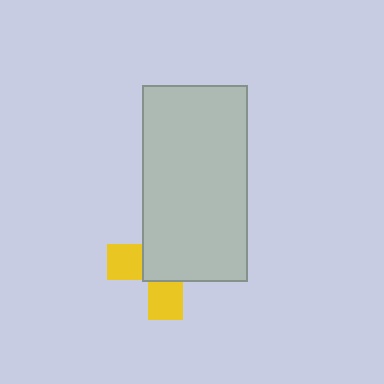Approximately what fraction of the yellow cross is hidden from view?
Roughly 63% of the yellow cross is hidden behind the light gray rectangle.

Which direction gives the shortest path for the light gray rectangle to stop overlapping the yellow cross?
Moving toward the upper-right gives the shortest separation.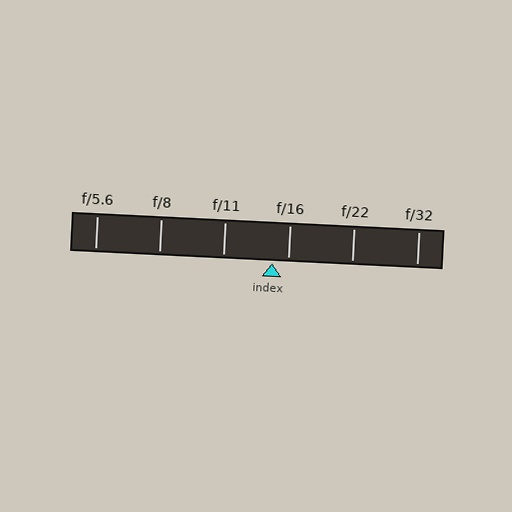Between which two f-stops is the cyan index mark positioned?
The index mark is between f/11 and f/16.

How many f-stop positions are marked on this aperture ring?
There are 6 f-stop positions marked.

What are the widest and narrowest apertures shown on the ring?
The widest aperture shown is f/5.6 and the narrowest is f/32.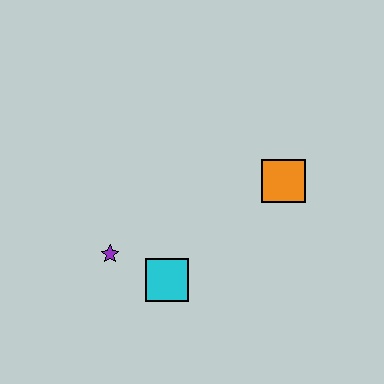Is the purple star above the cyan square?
Yes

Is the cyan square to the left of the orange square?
Yes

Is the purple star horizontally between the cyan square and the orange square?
No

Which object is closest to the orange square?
The cyan square is closest to the orange square.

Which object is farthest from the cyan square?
The orange square is farthest from the cyan square.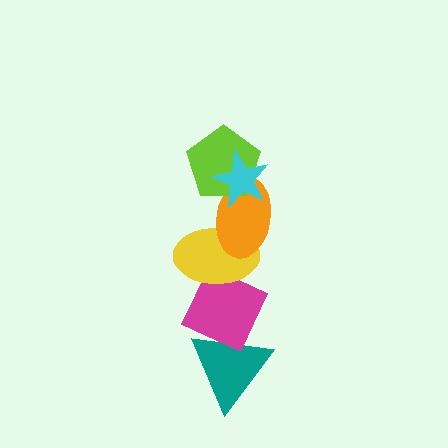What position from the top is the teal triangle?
The teal triangle is 6th from the top.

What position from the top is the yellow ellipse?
The yellow ellipse is 4th from the top.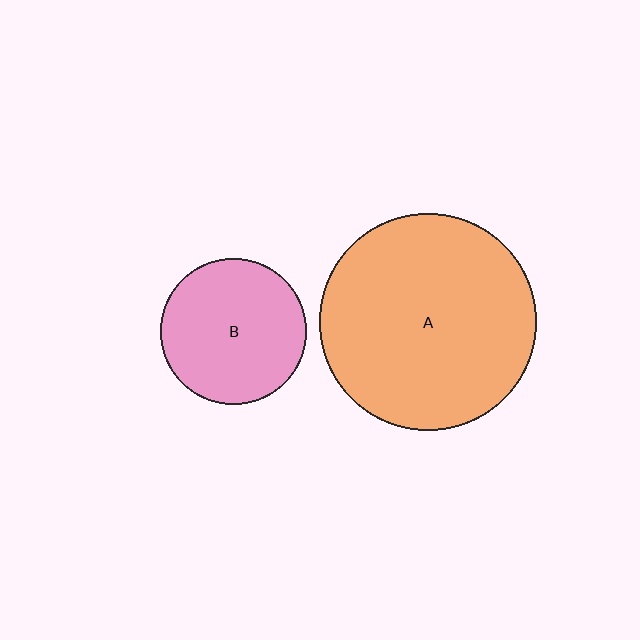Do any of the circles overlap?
No, none of the circles overlap.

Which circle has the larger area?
Circle A (orange).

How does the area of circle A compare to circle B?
Approximately 2.2 times.